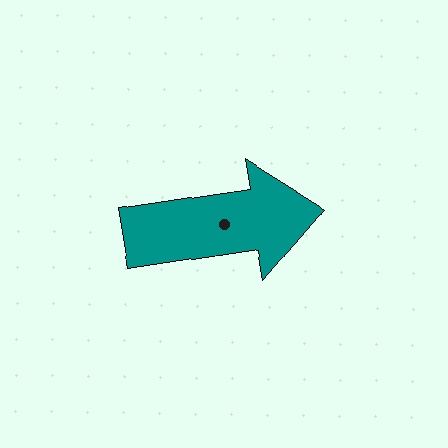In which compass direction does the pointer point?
East.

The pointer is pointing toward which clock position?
Roughly 3 o'clock.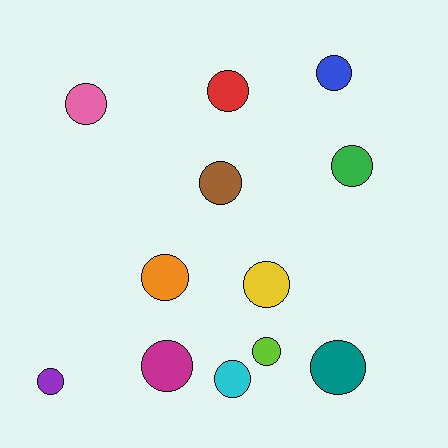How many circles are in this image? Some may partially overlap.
There are 12 circles.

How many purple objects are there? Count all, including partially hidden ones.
There is 1 purple object.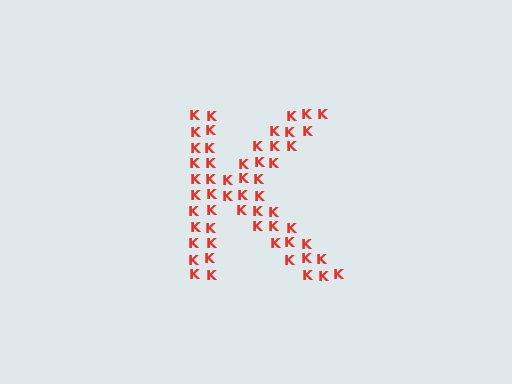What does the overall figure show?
The overall figure shows the letter K.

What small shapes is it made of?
It is made of small letter K's.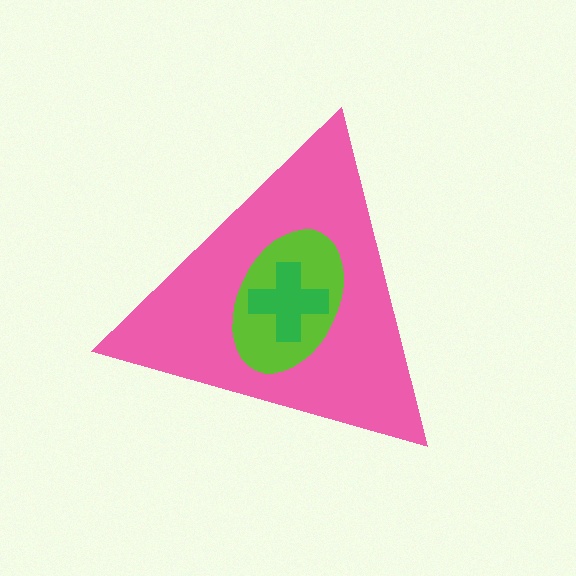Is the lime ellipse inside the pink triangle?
Yes.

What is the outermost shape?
The pink triangle.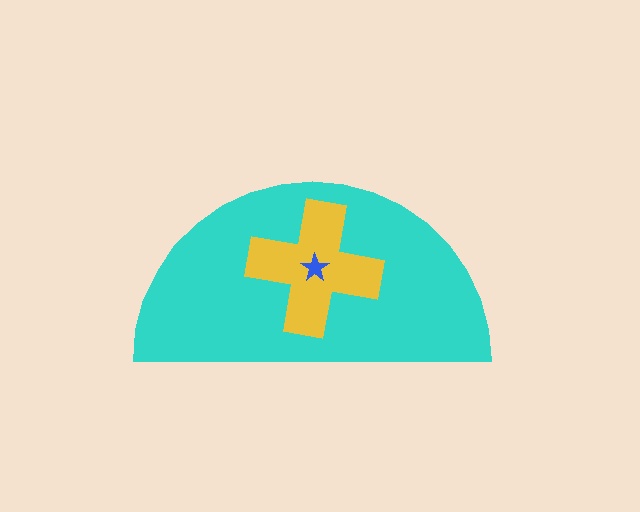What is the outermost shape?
The cyan semicircle.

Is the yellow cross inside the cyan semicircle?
Yes.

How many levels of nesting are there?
3.